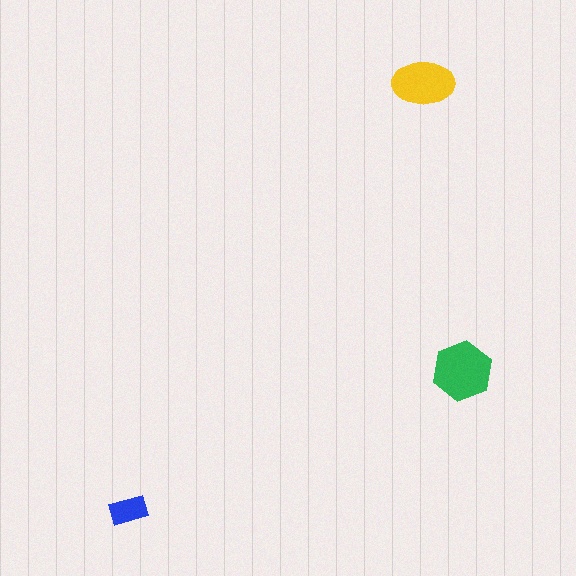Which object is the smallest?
The blue rectangle.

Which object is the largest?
The green hexagon.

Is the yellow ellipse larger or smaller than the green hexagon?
Smaller.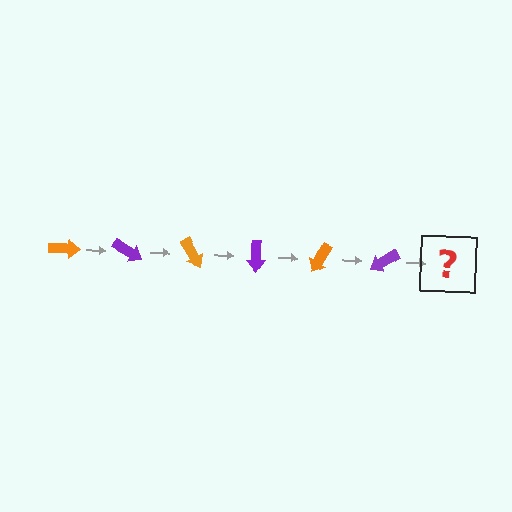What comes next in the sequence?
The next element should be an orange arrow, rotated 180 degrees from the start.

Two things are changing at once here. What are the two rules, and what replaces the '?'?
The two rules are that it rotates 30 degrees each step and the color cycles through orange and purple. The '?' should be an orange arrow, rotated 180 degrees from the start.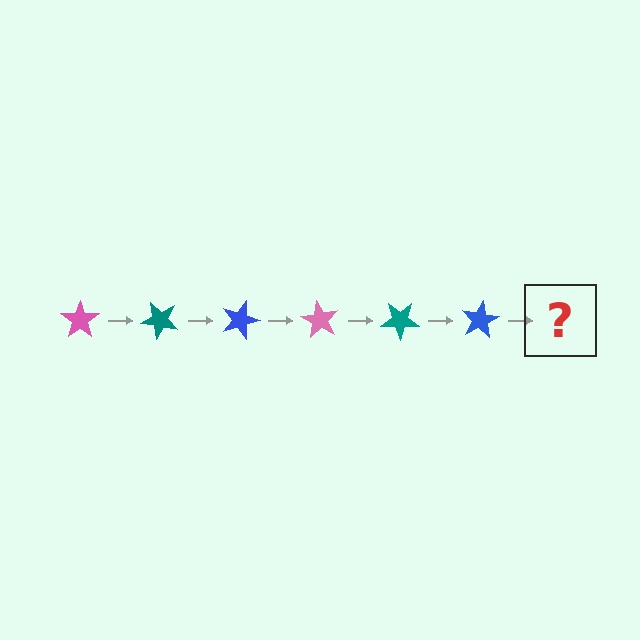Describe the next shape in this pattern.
It should be a pink star, rotated 270 degrees from the start.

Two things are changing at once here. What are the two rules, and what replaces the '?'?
The two rules are that it rotates 45 degrees each step and the color cycles through pink, teal, and blue. The '?' should be a pink star, rotated 270 degrees from the start.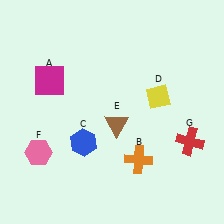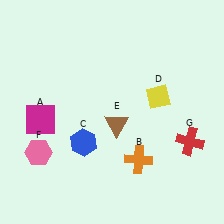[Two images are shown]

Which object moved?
The magenta square (A) moved down.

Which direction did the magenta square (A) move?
The magenta square (A) moved down.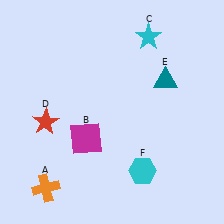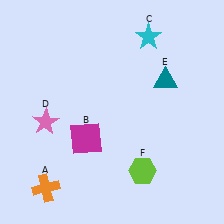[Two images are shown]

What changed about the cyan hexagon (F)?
In Image 1, F is cyan. In Image 2, it changed to lime.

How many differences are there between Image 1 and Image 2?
There are 2 differences between the two images.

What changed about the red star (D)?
In Image 1, D is red. In Image 2, it changed to pink.